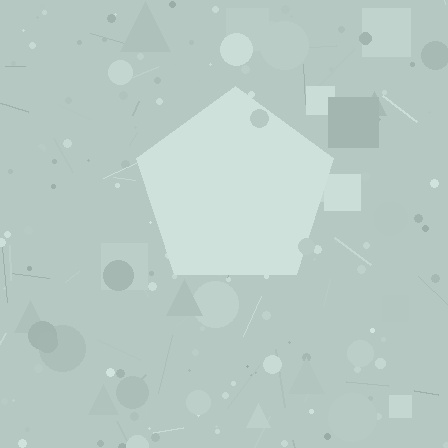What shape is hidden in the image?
A pentagon is hidden in the image.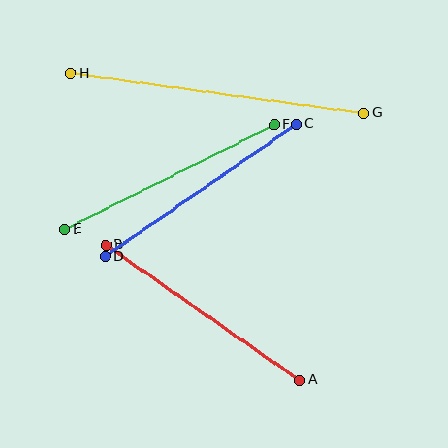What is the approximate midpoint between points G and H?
The midpoint is at approximately (217, 93) pixels.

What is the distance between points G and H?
The distance is approximately 295 pixels.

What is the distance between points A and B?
The distance is approximately 236 pixels.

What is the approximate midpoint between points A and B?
The midpoint is at approximately (203, 313) pixels.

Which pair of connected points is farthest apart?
Points G and H are farthest apart.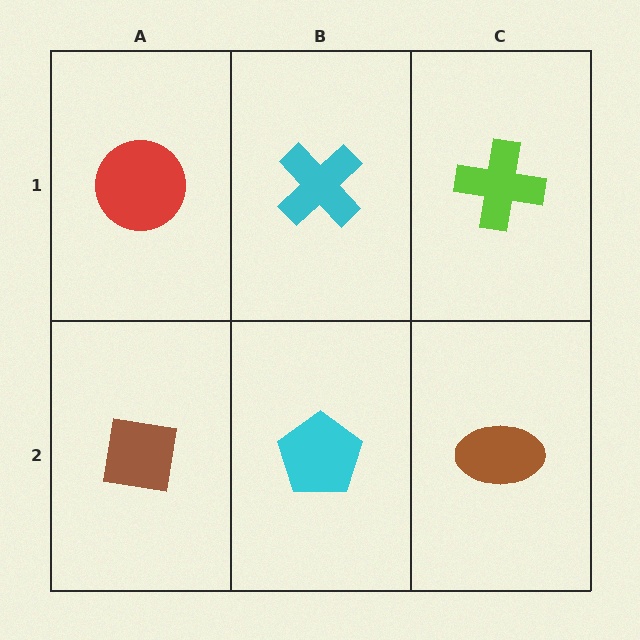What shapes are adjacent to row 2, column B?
A cyan cross (row 1, column B), a brown square (row 2, column A), a brown ellipse (row 2, column C).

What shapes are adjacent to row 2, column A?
A red circle (row 1, column A), a cyan pentagon (row 2, column B).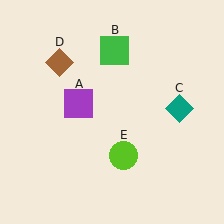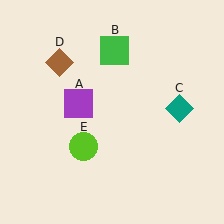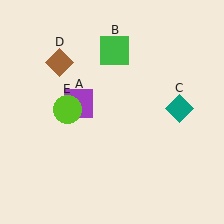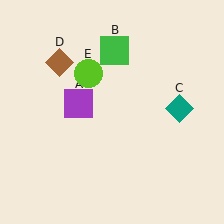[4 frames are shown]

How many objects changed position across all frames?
1 object changed position: lime circle (object E).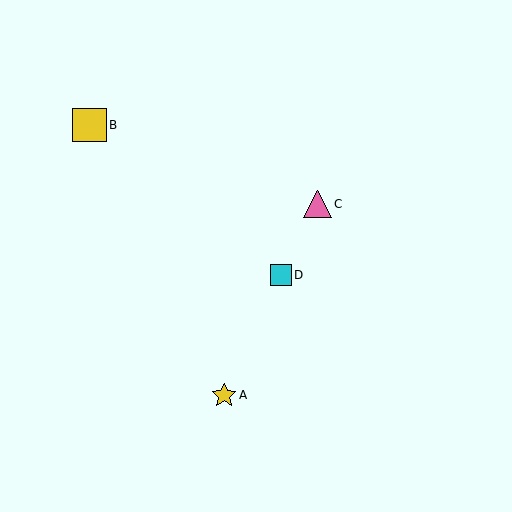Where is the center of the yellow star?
The center of the yellow star is at (224, 395).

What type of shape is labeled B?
Shape B is a yellow square.